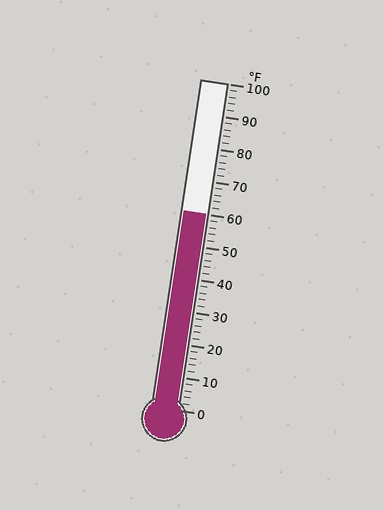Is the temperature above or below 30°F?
The temperature is above 30°F.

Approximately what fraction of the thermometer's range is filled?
The thermometer is filled to approximately 60% of its range.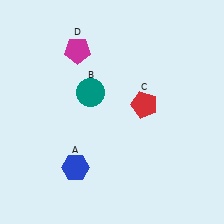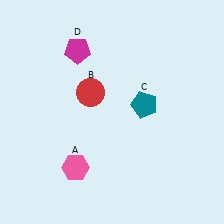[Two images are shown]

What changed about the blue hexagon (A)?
In Image 1, A is blue. In Image 2, it changed to pink.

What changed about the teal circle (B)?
In Image 1, B is teal. In Image 2, it changed to red.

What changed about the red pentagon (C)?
In Image 1, C is red. In Image 2, it changed to teal.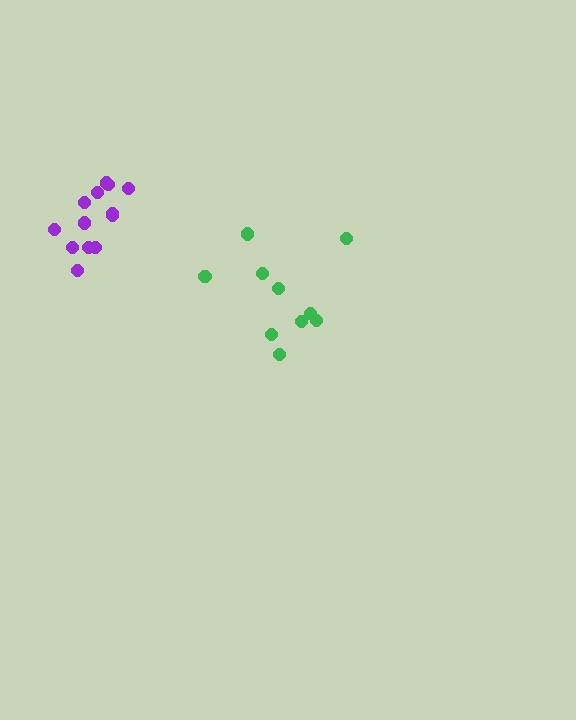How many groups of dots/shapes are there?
There are 2 groups.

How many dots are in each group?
Group 1: 10 dots, Group 2: 13 dots (23 total).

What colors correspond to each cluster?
The clusters are colored: green, purple.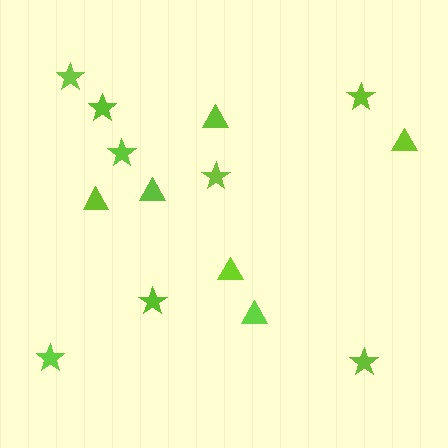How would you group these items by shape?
There are 2 groups: one group of stars (8) and one group of triangles (6).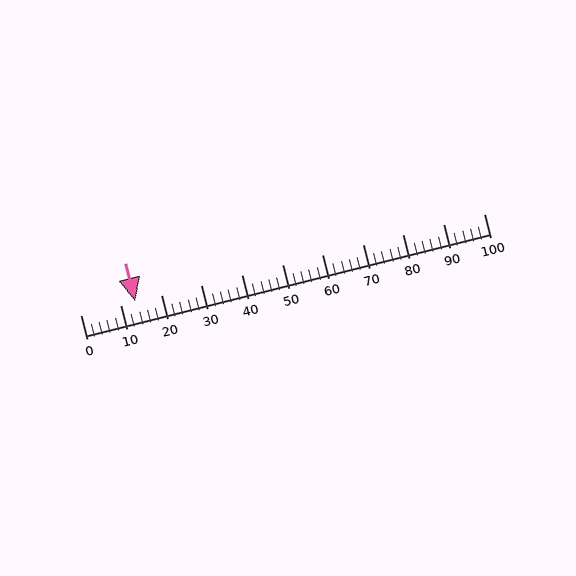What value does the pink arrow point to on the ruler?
The pink arrow points to approximately 14.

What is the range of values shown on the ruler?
The ruler shows values from 0 to 100.